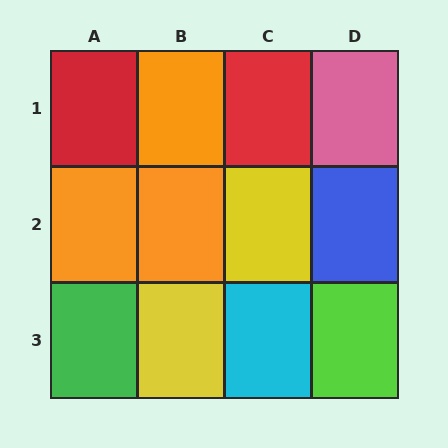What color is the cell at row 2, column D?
Blue.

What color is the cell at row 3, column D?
Lime.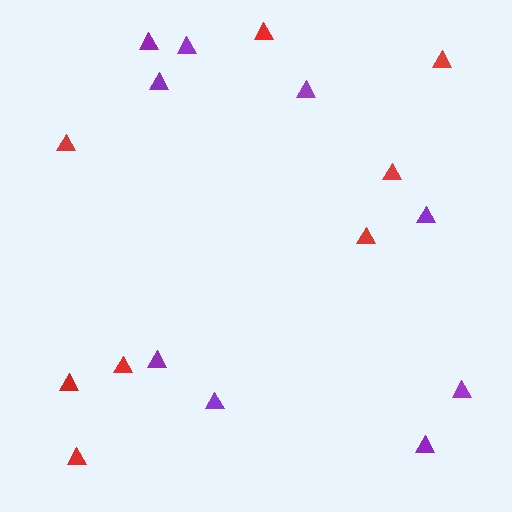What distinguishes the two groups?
There are 2 groups: one group of purple triangles (9) and one group of red triangles (8).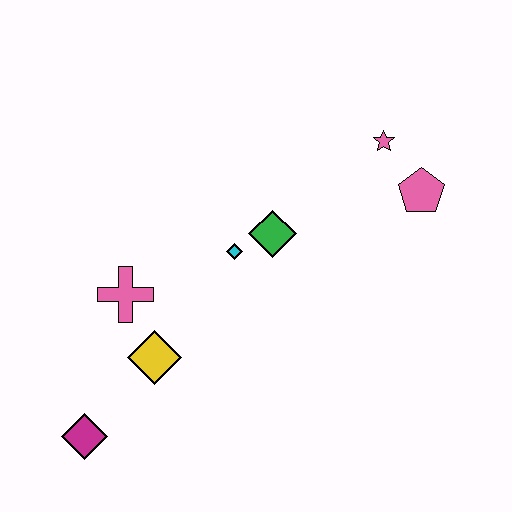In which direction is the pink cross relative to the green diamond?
The pink cross is to the left of the green diamond.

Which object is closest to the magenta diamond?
The yellow diamond is closest to the magenta diamond.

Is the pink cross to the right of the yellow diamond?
No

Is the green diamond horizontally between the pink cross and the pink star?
Yes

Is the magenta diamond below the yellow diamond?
Yes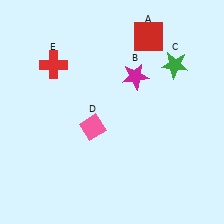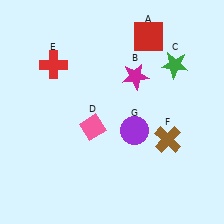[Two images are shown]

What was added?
A brown cross (F), a purple circle (G) were added in Image 2.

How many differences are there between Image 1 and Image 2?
There are 2 differences between the two images.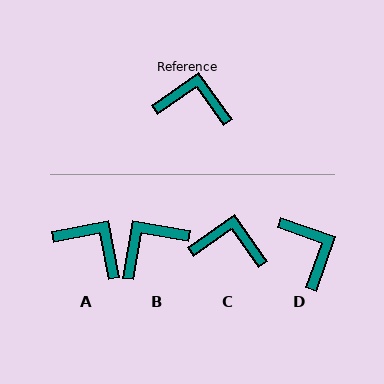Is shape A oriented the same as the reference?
No, it is off by about 24 degrees.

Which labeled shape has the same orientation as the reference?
C.